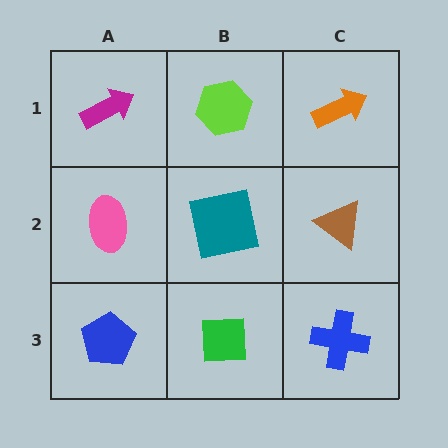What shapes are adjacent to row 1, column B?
A teal square (row 2, column B), a magenta arrow (row 1, column A), an orange arrow (row 1, column C).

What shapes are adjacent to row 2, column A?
A magenta arrow (row 1, column A), a blue pentagon (row 3, column A), a teal square (row 2, column B).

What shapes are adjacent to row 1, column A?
A pink ellipse (row 2, column A), a lime hexagon (row 1, column B).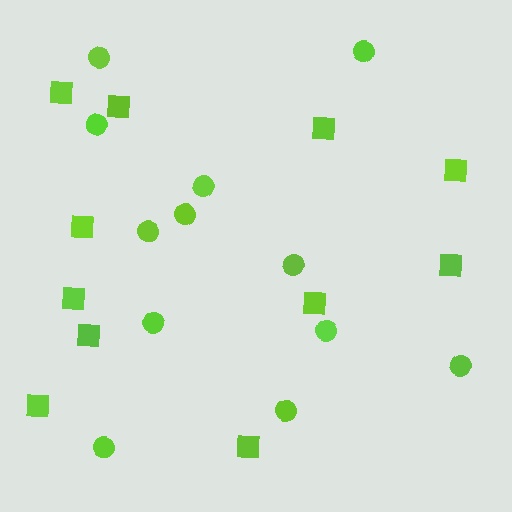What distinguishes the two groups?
There are 2 groups: one group of circles (12) and one group of squares (11).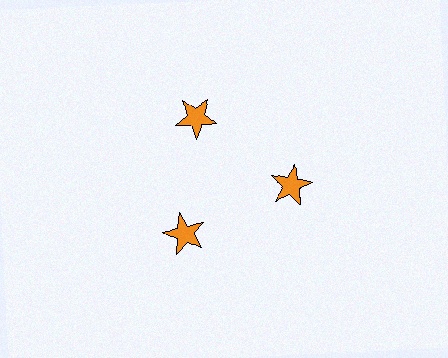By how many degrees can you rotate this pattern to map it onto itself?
The pattern maps onto itself every 120 degrees of rotation.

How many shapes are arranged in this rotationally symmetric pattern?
There are 3 shapes, arranged in 3 groups of 1.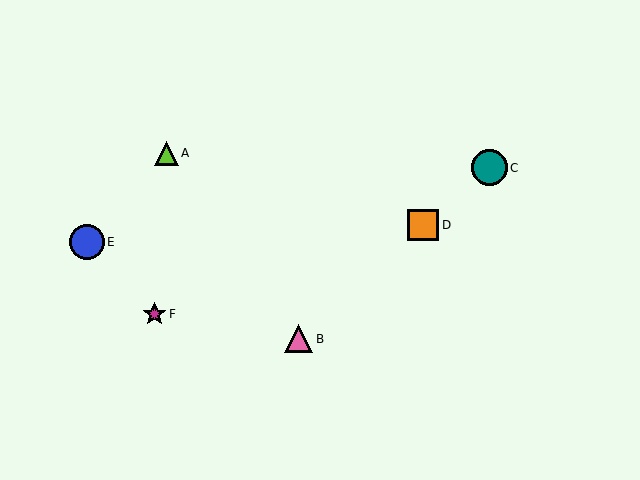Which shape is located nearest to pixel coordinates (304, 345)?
The pink triangle (labeled B) at (299, 339) is nearest to that location.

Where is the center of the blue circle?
The center of the blue circle is at (87, 242).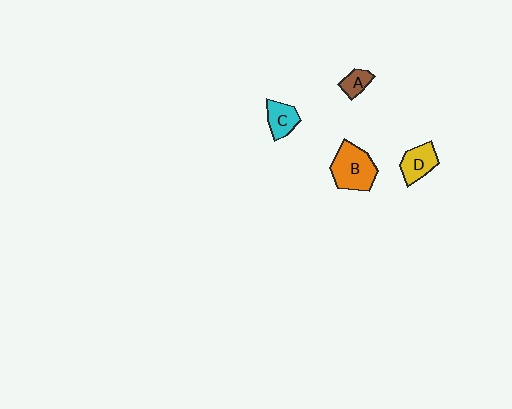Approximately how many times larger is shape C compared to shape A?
Approximately 1.5 times.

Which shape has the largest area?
Shape B (orange).